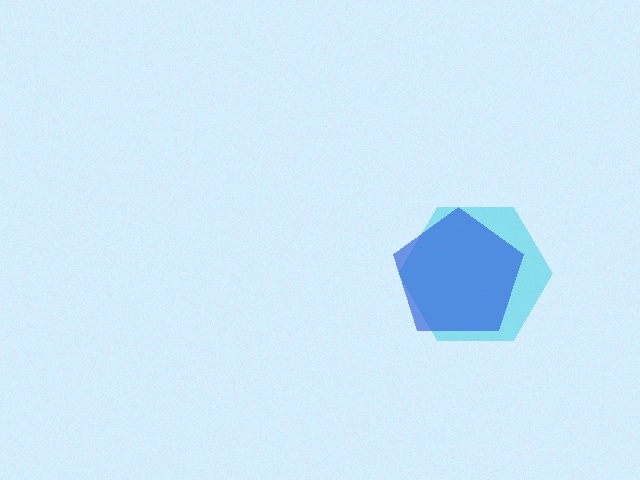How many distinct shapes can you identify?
There are 2 distinct shapes: a cyan hexagon, a blue pentagon.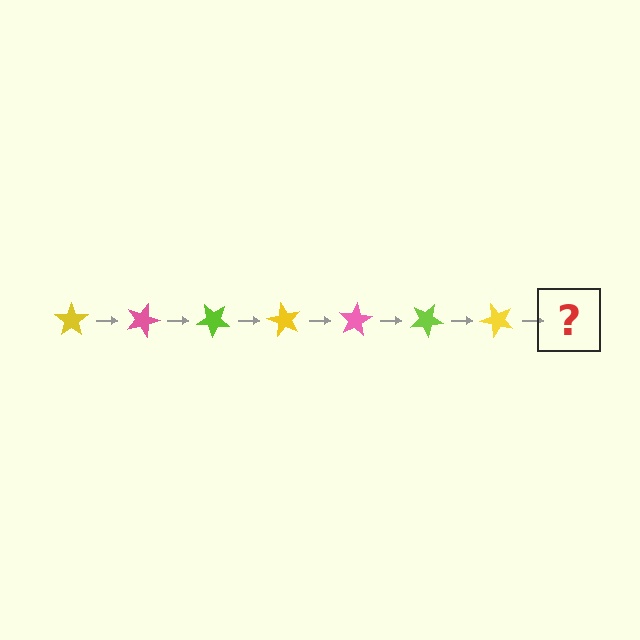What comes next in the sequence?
The next element should be a pink star, rotated 140 degrees from the start.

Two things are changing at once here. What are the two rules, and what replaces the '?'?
The two rules are that it rotates 20 degrees each step and the color cycles through yellow, pink, and lime. The '?' should be a pink star, rotated 140 degrees from the start.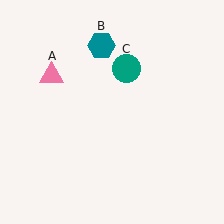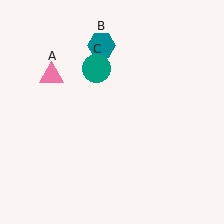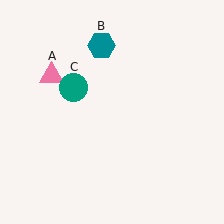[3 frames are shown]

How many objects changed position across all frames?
1 object changed position: teal circle (object C).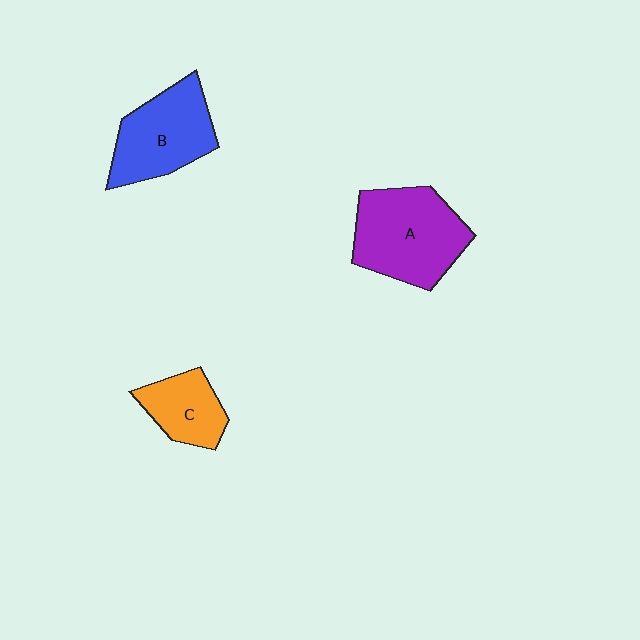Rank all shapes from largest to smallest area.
From largest to smallest: A (purple), B (blue), C (orange).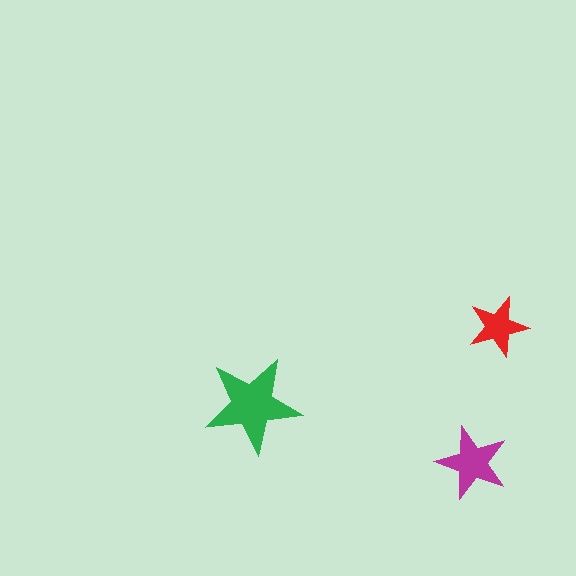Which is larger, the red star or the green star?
The green one.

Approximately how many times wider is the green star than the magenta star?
About 1.5 times wider.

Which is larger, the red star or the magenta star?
The magenta one.